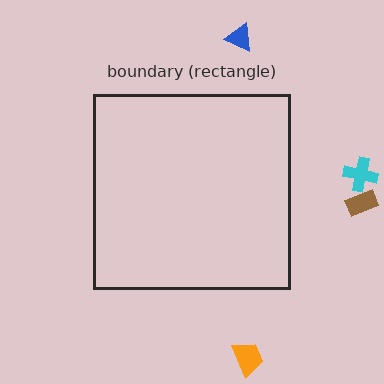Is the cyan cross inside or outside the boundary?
Outside.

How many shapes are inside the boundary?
0 inside, 4 outside.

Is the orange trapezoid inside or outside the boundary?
Outside.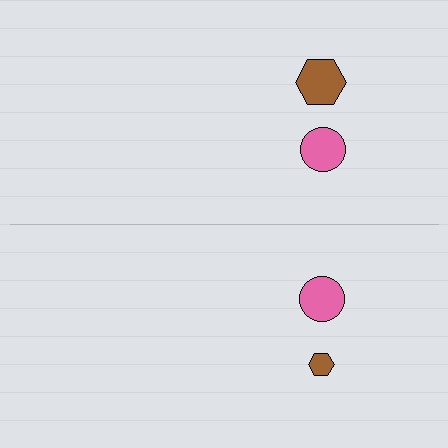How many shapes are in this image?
There are 4 shapes in this image.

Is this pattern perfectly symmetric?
No, the pattern is not perfectly symmetric. The brown hexagon on the bottom side has a different size than its mirror counterpart.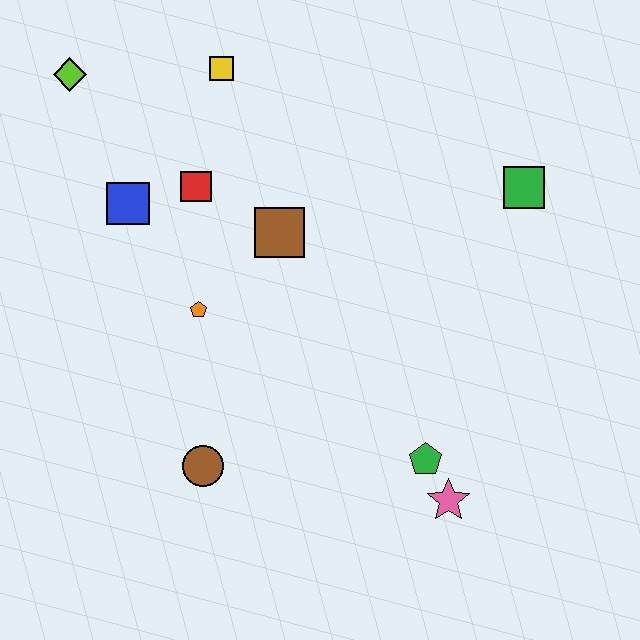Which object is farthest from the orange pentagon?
The green square is farthest from the orange pentagon.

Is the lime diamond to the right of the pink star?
No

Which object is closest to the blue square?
The red square is closest to the blue square.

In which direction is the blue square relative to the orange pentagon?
The blue square is above the orange pentagon.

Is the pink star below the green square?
Yes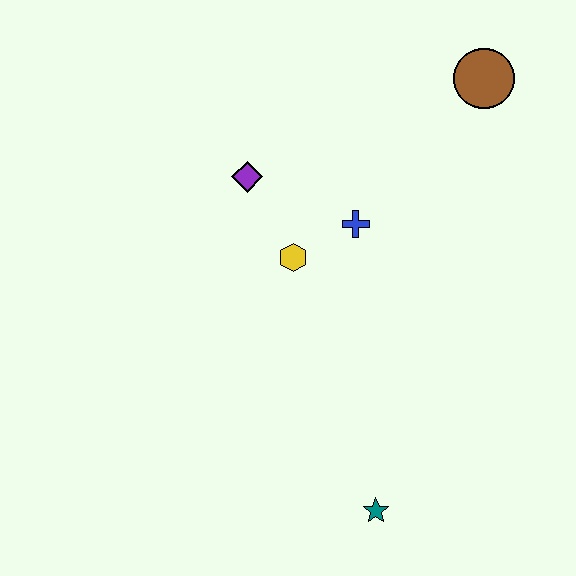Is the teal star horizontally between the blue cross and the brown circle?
Yes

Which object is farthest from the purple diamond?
The teal star is farthest from the purple diamond.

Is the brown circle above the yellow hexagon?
Yes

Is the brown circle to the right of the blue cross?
Yes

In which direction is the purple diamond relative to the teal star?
The purple diamond is above the teal star.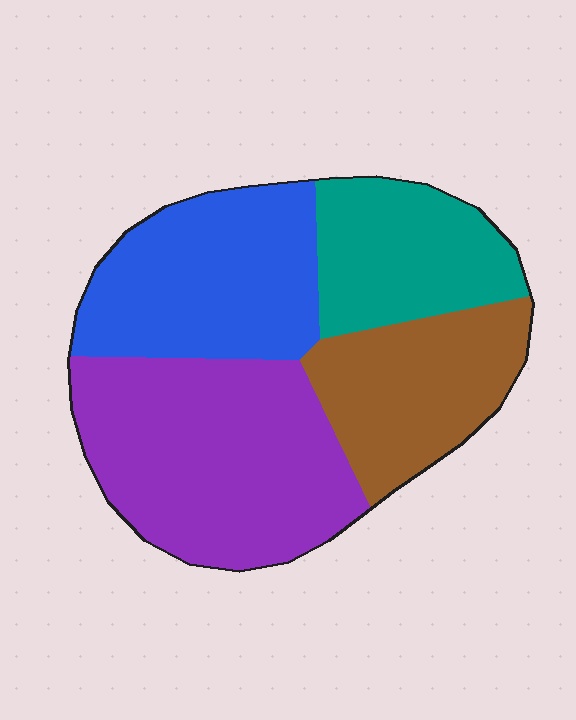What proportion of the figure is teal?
Teal covers roughly 20% of the figure.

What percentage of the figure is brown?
Brown covers around 20% of the figure.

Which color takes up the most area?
Purple, at roughly 35%.